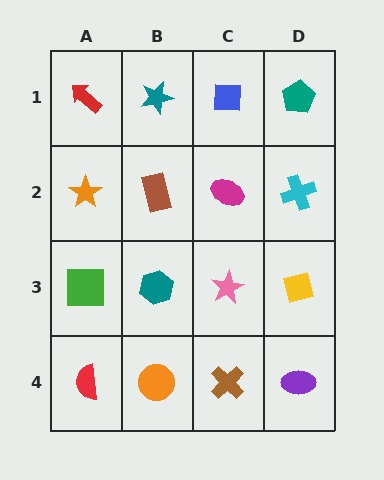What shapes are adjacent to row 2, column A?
A red arrow (row 1, column A), a green square (row 3, column A), a brown rectangle (row 2, column B).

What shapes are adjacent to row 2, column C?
A blue square (row 1, column C), a pink star (row 3, column C), a brown rectangle (row 2, column B), a cyan cross (row 2, column D).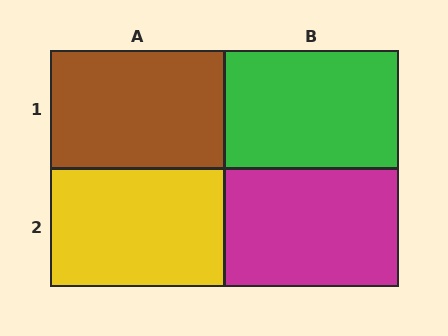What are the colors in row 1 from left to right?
Brown, green.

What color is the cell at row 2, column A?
Yellow.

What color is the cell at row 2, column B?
Magenta.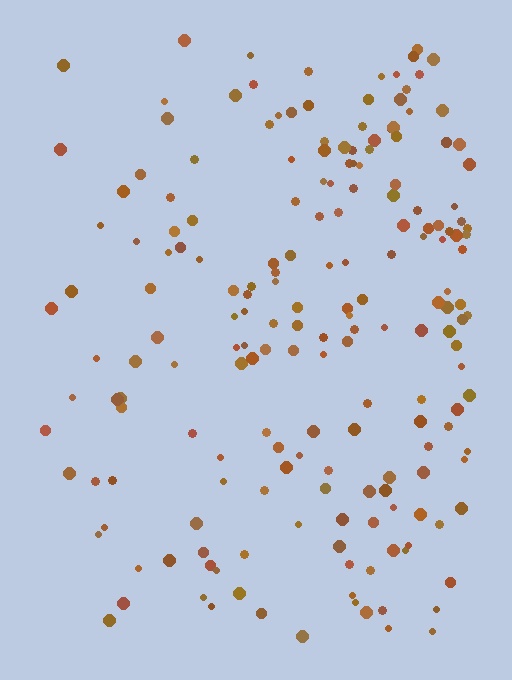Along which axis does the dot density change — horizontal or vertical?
Horizontal.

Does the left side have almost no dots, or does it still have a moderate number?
Still a moderate number, just noticeably fewer than the right.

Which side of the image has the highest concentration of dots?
The right.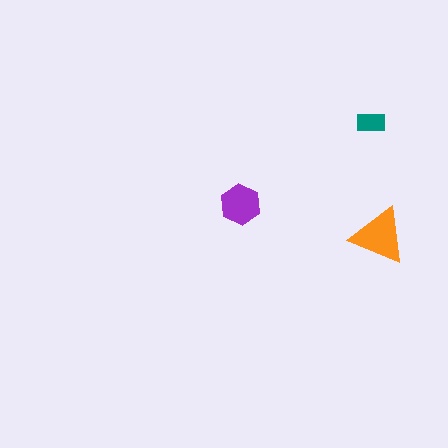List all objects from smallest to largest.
The teal rectangle, the purple hexagon, the orange triangle.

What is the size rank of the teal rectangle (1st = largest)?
3rd.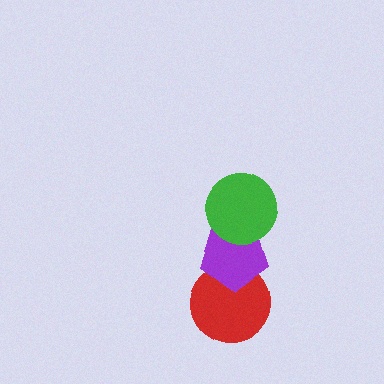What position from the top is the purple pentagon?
The purple pentagon is 2nd from the top.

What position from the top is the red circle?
The red circle is 3rd from the top.